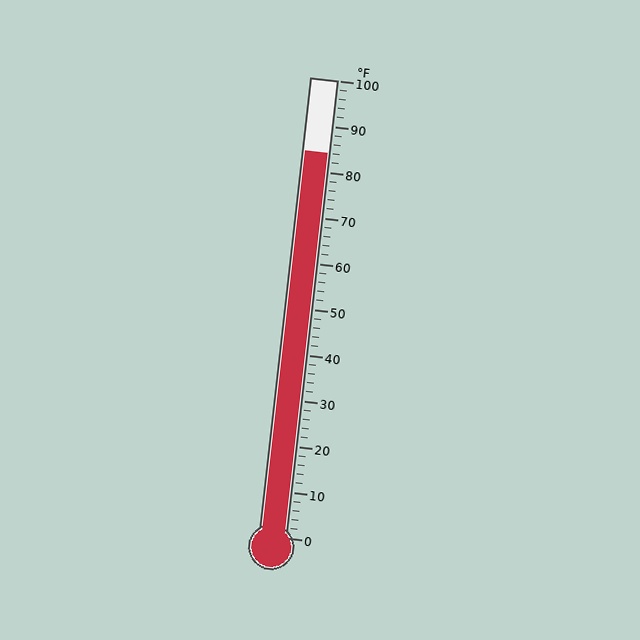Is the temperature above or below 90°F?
The temperature is below 90°F.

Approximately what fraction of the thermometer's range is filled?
The thermometer is filled to approximately 85% of its range.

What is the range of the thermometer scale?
The thermometer scale ranges from 0°F to 100°F.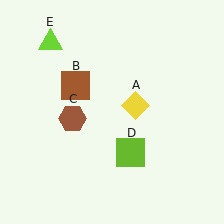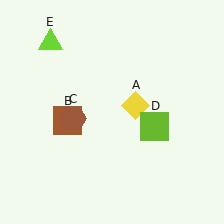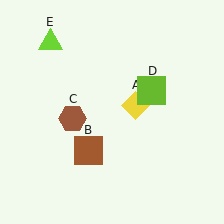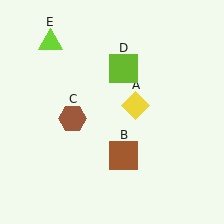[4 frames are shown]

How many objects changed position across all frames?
2 objects changed position: brown square (object B), lime square (object D).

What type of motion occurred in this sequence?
The brown square (object B), lime square (object D) rotated counterclockwise around the center of the scene.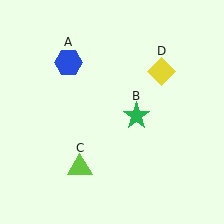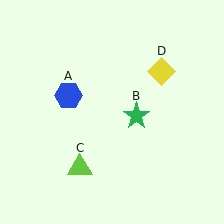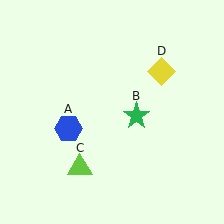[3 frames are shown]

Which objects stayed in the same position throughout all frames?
Green star (object B) and lime triangle (object C) and yellow diamond (object D) remained stationary.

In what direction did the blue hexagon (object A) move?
The blue hexagon (object A) moved down.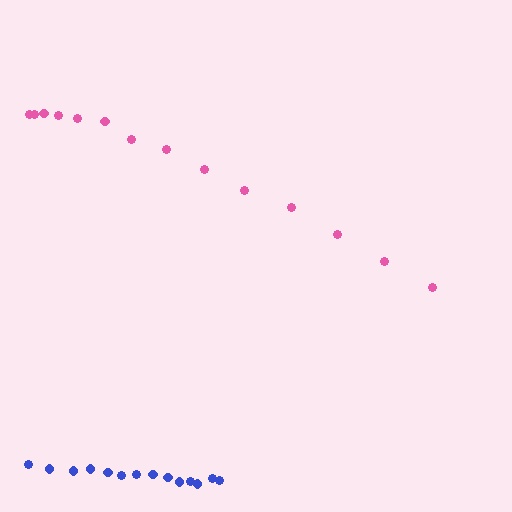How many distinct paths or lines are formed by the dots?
There are 2 distinct paths.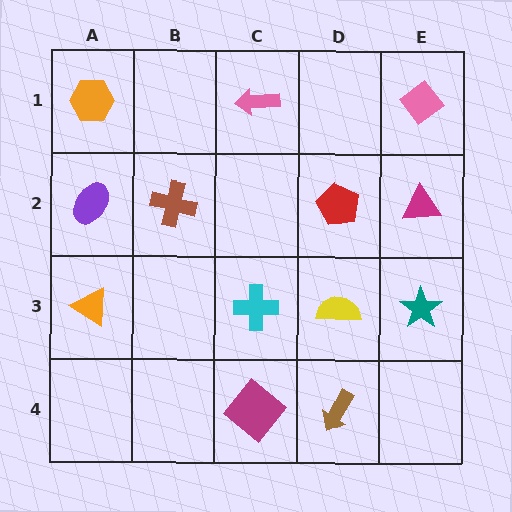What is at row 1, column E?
A pink diamond.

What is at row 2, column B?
A brown cross.